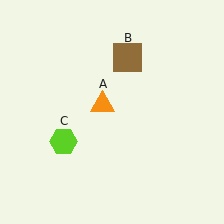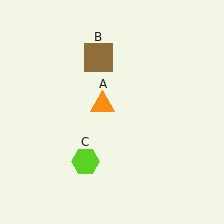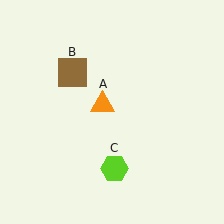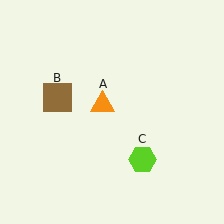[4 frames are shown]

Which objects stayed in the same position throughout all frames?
Orange triangle (object A) remained stationary.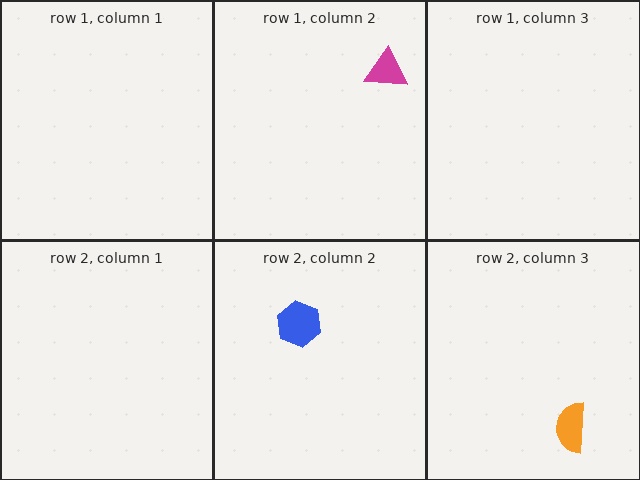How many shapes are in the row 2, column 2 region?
1.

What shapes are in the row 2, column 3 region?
The orange semicircle.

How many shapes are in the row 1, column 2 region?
1.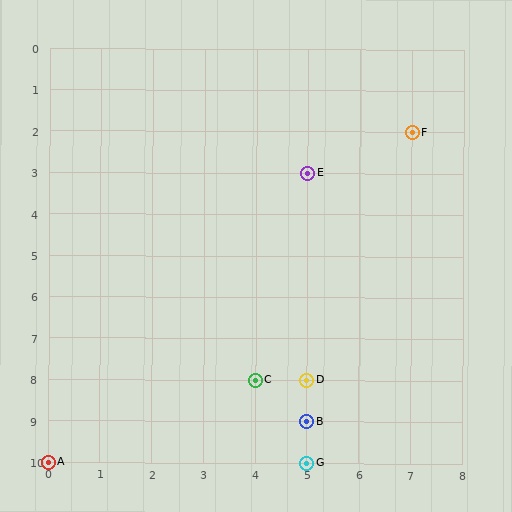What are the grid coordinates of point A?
Point A is at grid coordinates (0, 10).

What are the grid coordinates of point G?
Point G is at grid coordinates (5, 10).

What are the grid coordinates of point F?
Point F is at grid coordinates (7, 2).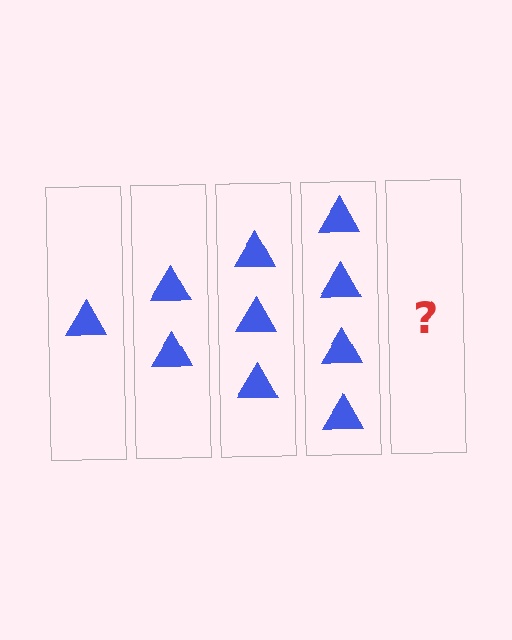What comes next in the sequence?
The next element should be 5 triangles.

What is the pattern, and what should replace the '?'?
The pattern is that each step adds one more triangle. The '?' should be 5 triangles.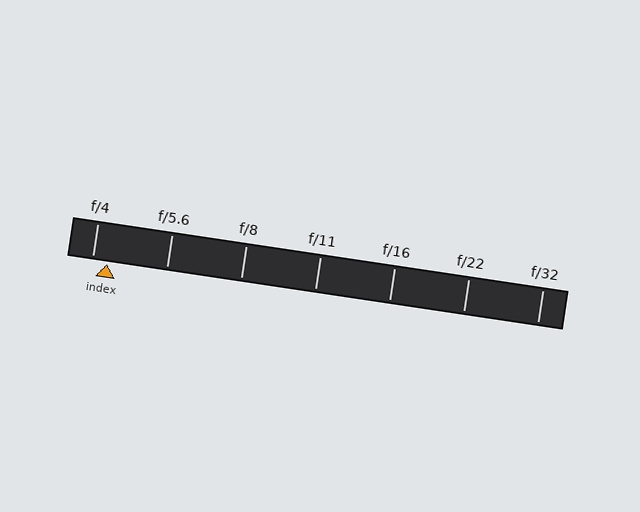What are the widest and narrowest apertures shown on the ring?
The widest aperture shown is f/4 and the narrowest is f/32.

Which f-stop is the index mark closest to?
The index mark is closest to f/4.